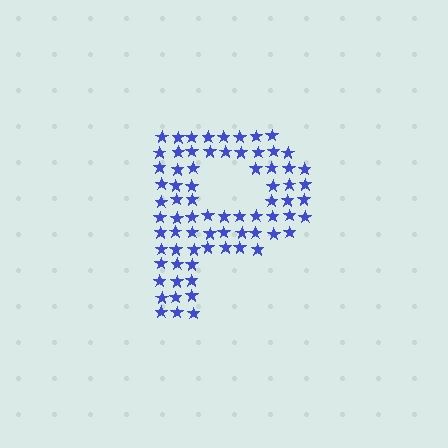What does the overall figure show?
The overall figure shows the letter P.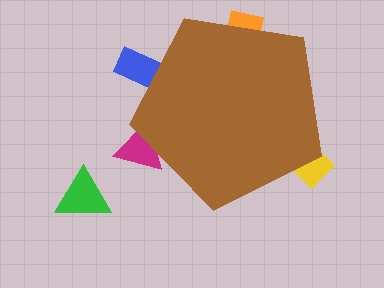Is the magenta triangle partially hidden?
Yes, the magenta triangle is partially hidden behind the brown pentagon.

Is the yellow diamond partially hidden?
Yes, the yellow diamond is partially hidden behind the brown pentagon.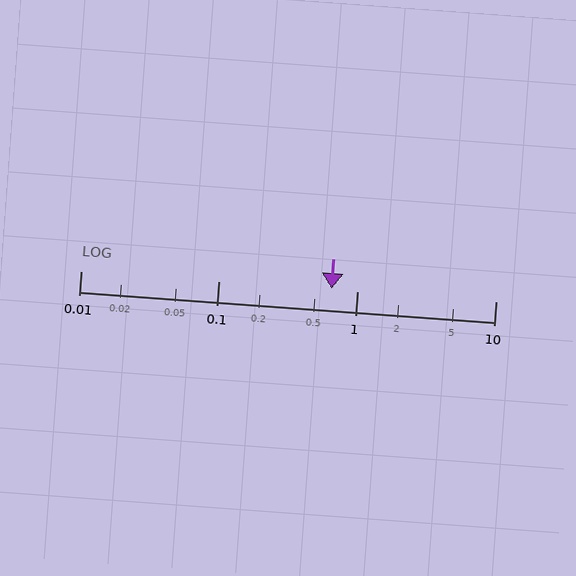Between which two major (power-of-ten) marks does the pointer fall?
The pointer is between 0.1 and 1.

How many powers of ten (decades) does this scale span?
The scale spans 3 decades, from 0.01 to 10.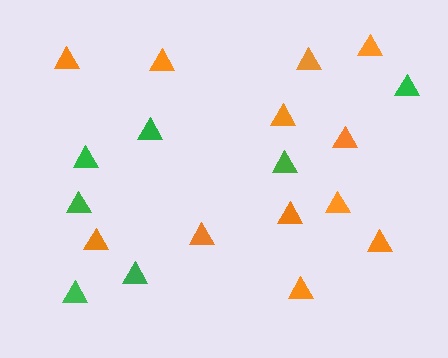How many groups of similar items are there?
There are 2 groups: one group of orange triangles (12) and one group of green triangles (7).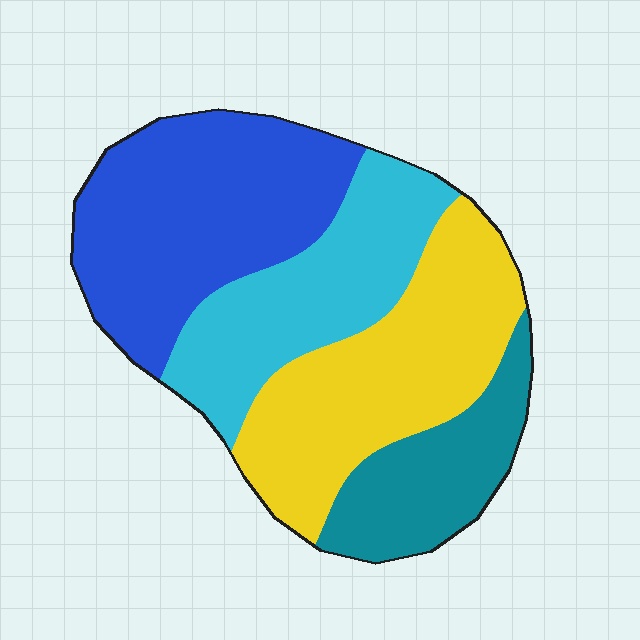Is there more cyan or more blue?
Blue.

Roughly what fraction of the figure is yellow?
Yellow takes up about one third (1/3) of the figure.